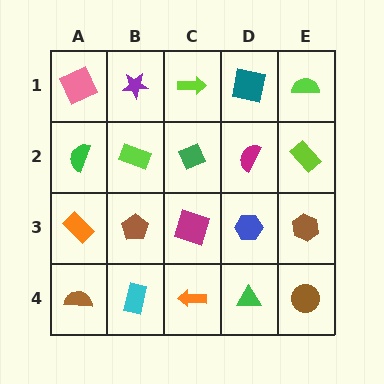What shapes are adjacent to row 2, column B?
A purple star (row 1, column B), a brown pentagon (row 3, column B), a green semicircle (row 2, column A), a green diamond (row 2, column C).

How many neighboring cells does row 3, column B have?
4.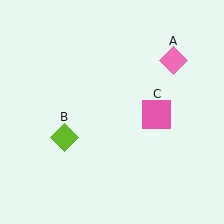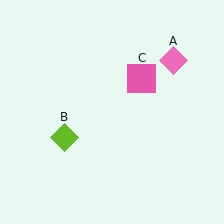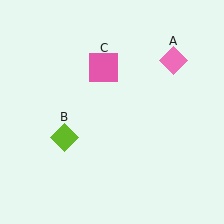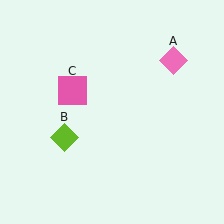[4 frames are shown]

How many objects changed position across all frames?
1 object changed position: pink square (object C).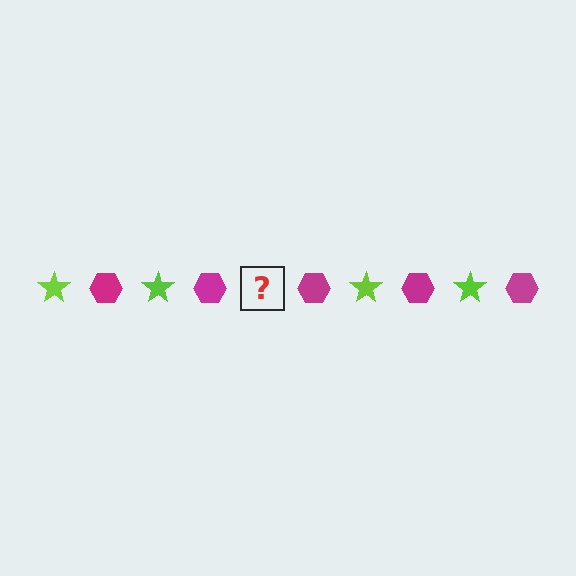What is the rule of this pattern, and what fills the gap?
The rule is that the pattern alternates between lime star and magenta hexagon. The gap should be filled with a lime star.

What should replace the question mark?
The question mark should be replaced with a lime star.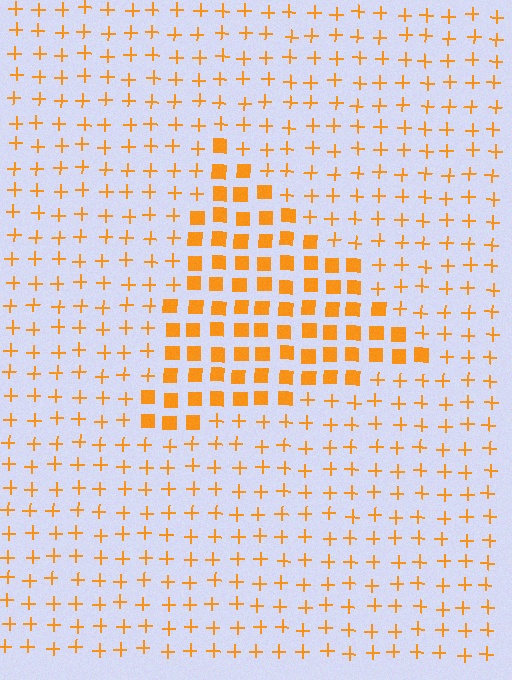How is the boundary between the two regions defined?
The boundary is defined by a change in element shape: squares inside vs. plus signs outside. All elements share the same color and spacing.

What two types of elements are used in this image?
The image uses squares inside the triangle region and plus signs outside it.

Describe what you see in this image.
The image is filled with small orange elements arranged in a uniform grid. A triangle-shaped region contains squares, while the surrounding area contains plus signs. The boundary is defined purely by the change in element shape.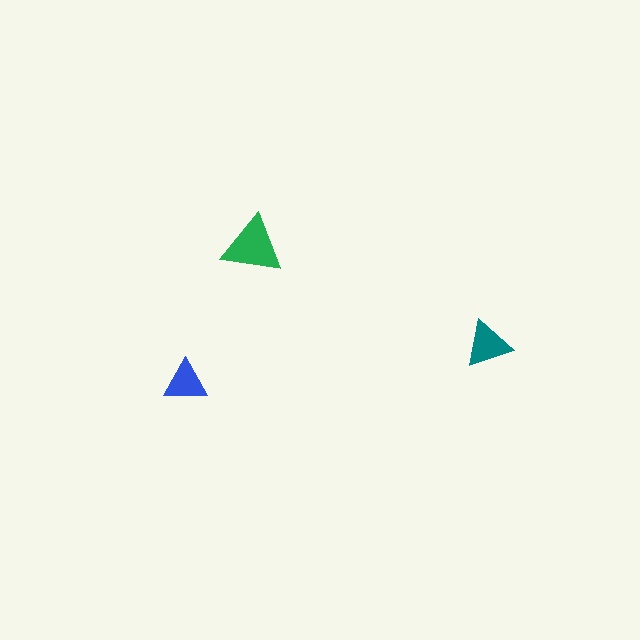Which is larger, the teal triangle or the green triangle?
The green one.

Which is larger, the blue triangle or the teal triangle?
The teal one.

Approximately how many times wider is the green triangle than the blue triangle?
About 1.5 times wider.